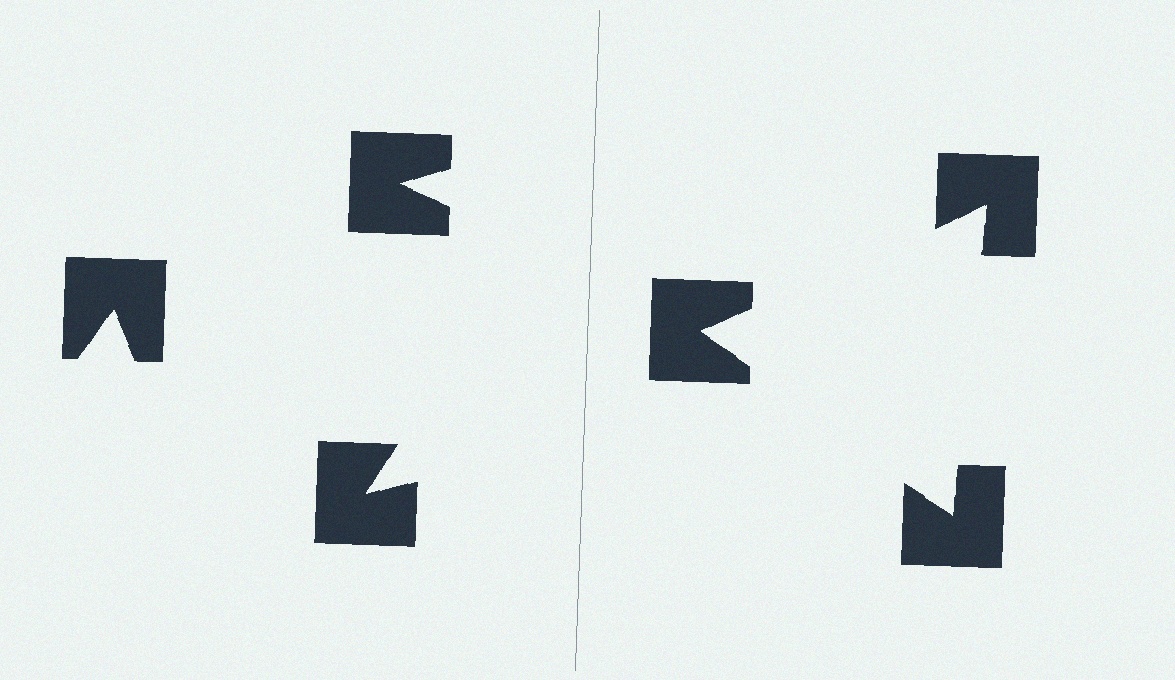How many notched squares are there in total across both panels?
6 — 3 on each side.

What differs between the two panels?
The notched squares are positioned identically on both sides; only the wedge orientations differ. On the right they align to a triangle; on the left they are misaligned.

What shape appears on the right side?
An illusory triangle.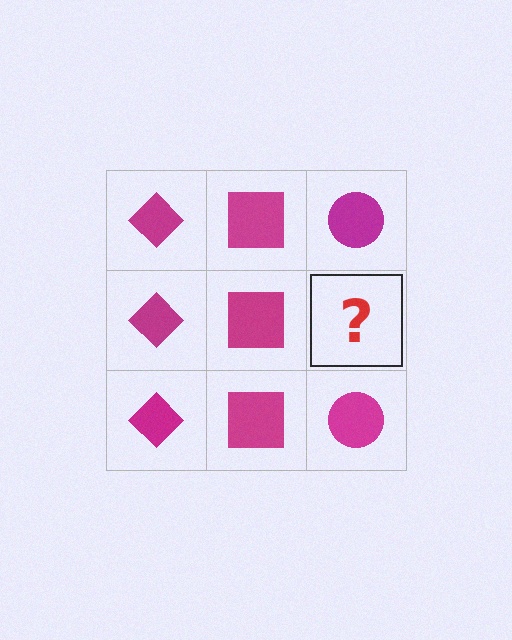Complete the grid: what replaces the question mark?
The question mark should be replaced with a magenta circle.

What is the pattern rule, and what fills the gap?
The rule is that each column has a consistent shape. The gap should be filled with a magenta circle.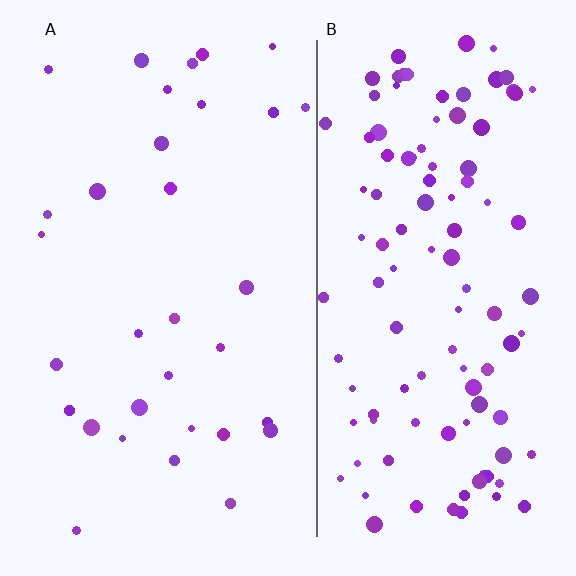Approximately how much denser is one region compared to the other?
Approximately 3.5× — region B over region A.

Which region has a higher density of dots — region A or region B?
B (the right).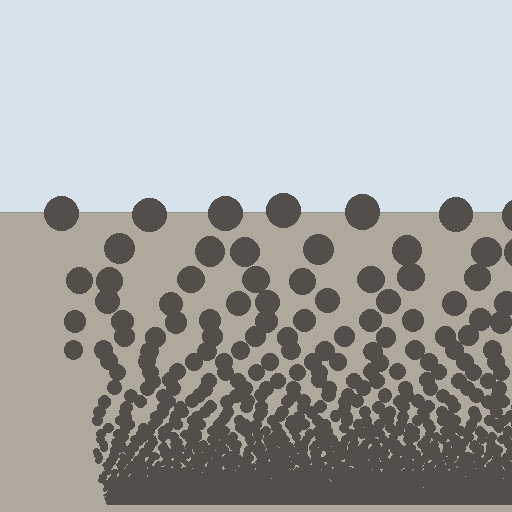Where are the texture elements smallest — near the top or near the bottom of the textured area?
Near the bottom.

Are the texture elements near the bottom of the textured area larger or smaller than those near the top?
Smaller. The gradient is inverted — elements near the bottom are smaller and denser.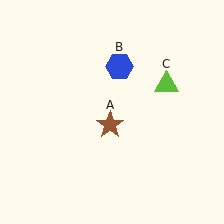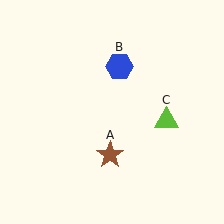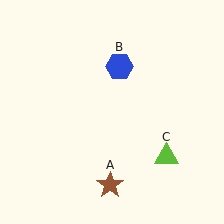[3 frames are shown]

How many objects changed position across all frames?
2 objects changed position: brown star (object A), lime triangle (object C).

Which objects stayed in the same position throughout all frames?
Blue hexagon (object B) remained stationary.